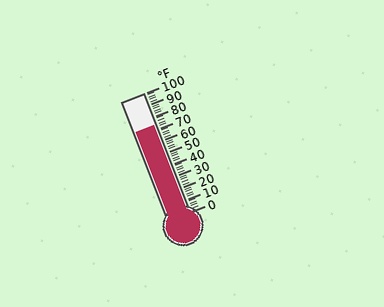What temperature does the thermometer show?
The thermometer shows approximately 74°F.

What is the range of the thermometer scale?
The thermometer scale ranges from 0°F to 100°F.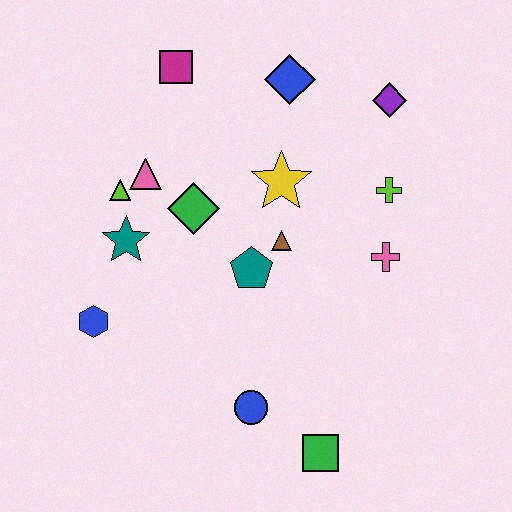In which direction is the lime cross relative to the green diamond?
The lime cross is to the right of the green diamond.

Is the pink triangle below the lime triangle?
No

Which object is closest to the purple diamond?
The lime cross is closest to the purple diamond.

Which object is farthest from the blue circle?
The magenta square is farthest from the blue circle.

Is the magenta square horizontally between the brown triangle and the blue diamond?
No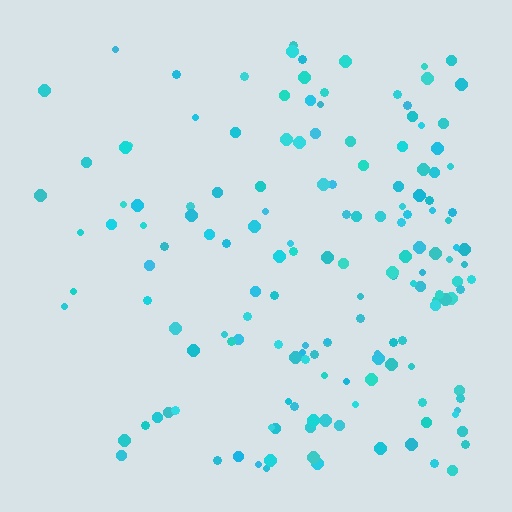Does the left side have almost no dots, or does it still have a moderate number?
Still a moderate number, just noticeably fewer than the right.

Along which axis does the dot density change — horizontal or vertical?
Horizontal.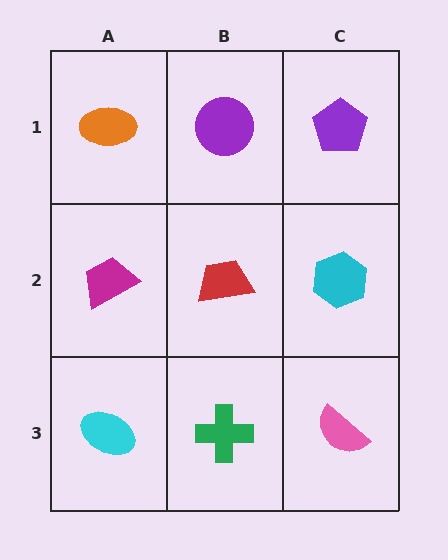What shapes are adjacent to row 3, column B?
A red trapezoid (row 2, column B), a cyan ellipse (row 3, column A), a pink semicircle (row 3, column C).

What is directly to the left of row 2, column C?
A red trapezoid.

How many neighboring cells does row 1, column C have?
2.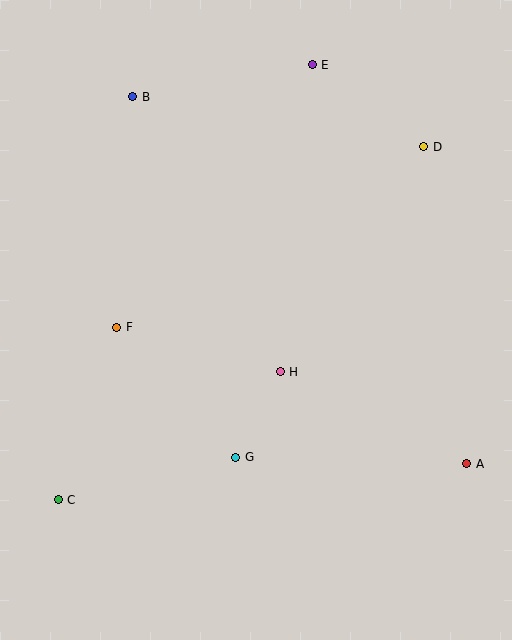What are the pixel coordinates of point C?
Point C is at (58, 500).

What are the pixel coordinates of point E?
Point E is at (312, 65).